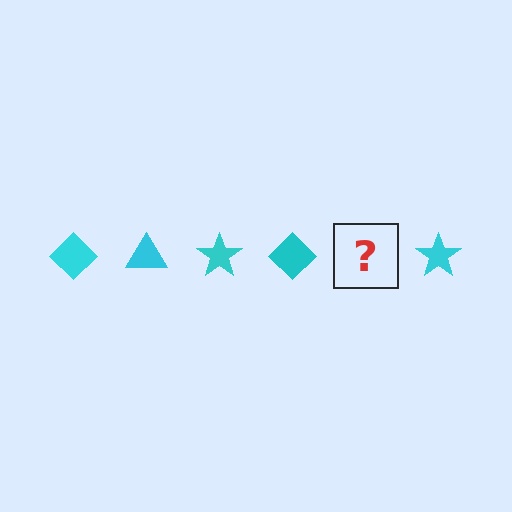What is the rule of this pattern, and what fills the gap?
The rule is that the pattern cycles through diamond, triangle, star shapes in cyan. The gap should be filled with a cyan triangle.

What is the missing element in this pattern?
The missing element is a cyan triangle.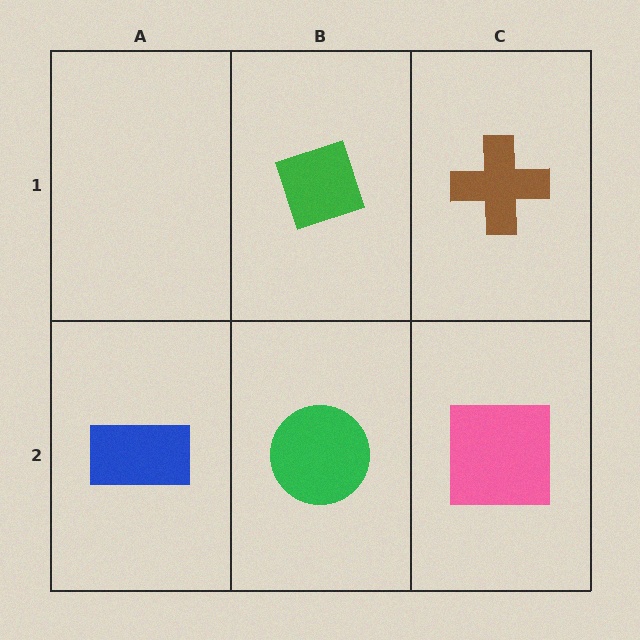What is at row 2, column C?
A pink square.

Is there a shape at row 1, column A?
No, that cell is empty.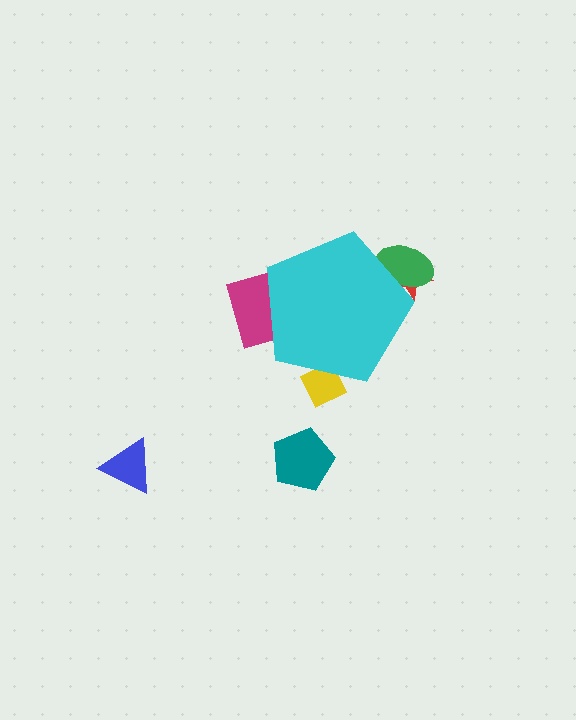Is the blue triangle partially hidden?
No, the blue triangle is fully visible.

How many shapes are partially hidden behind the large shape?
4 shapes are partially hidden.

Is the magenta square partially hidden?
Yes, the magenta square is partially hidden behind the cyan pentagon.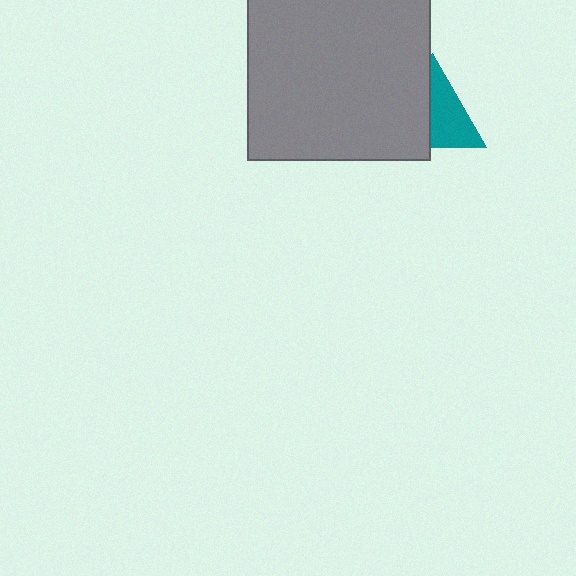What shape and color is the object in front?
The object in front is a gray rectangle.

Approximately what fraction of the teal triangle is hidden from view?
Roughly 49% of the teal triangle is hidden behind the gray rectangle.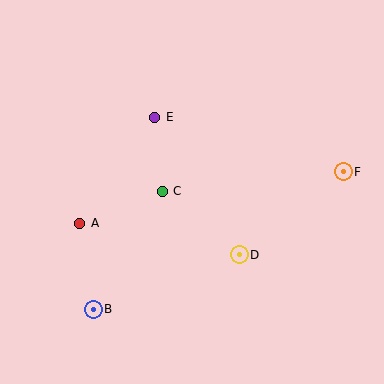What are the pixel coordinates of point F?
Point F is at (343, 172).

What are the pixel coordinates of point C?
Point C is at (162, 191).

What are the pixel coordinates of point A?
Point A is at (80, 223).